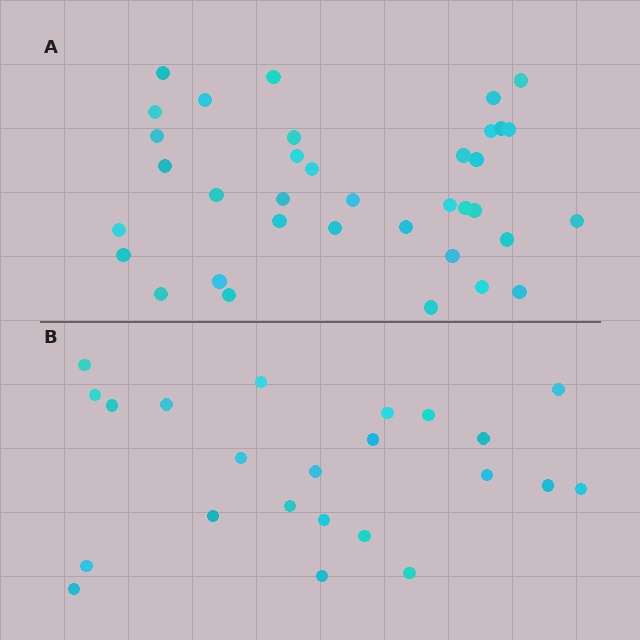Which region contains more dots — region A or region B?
Region A (the top region) has more dots.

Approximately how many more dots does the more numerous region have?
Region A has approximately 15 more dots than region B.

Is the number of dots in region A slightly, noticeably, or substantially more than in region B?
Region A has substantially more. The ratio is roughly 1.6 to 1.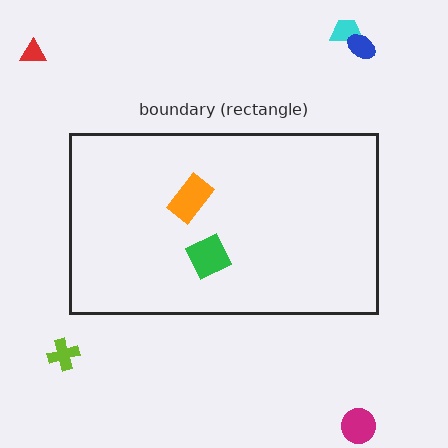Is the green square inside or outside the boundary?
Inside.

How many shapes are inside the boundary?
2 inside, 5 outside.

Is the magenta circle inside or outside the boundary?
Outside.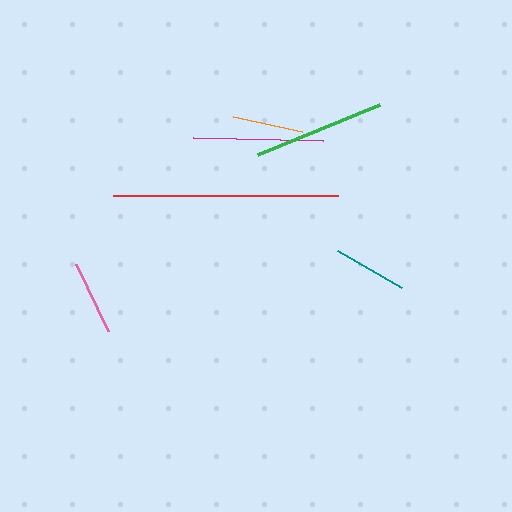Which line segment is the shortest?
The orange line is the shortest at approximately 71 pixels.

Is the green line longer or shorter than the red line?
The red line is longer than the green line.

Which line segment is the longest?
The red line is the longest at approximately 225 pixels.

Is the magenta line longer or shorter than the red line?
The red line is longer than the magenta line.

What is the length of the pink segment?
The pink segment is approximately 74 pixels long.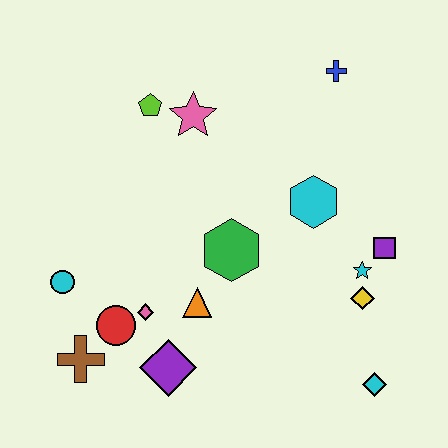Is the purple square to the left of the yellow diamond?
No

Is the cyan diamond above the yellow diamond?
No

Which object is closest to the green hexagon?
The orange triangle is closest to the green hexagon.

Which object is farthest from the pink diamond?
The blue cross is farthest from the pink diamond.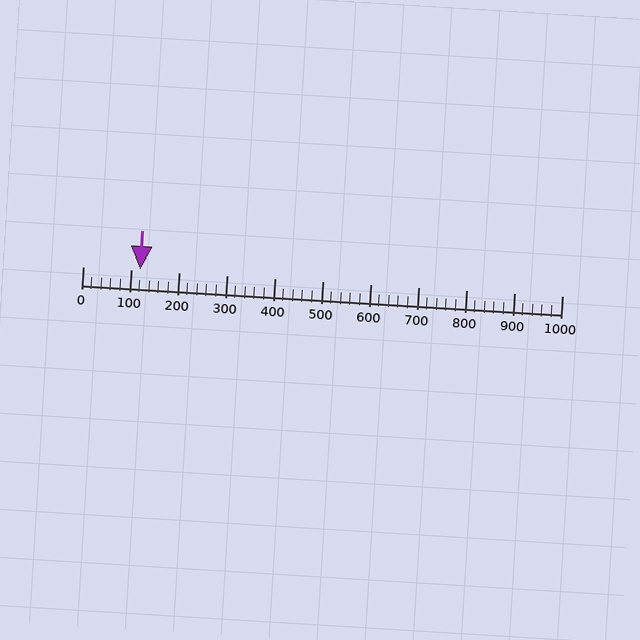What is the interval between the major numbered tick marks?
The major tick marks are spaced 100 units apart.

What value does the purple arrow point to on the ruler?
The purple arrow points to approximately 121.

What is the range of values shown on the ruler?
The ruler shows values from 0 to 1000.